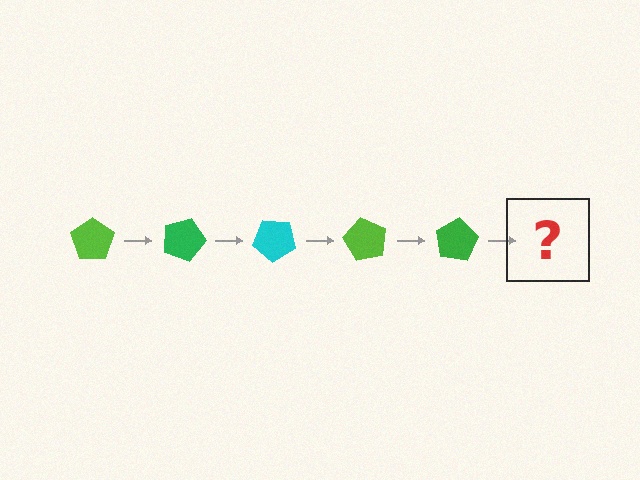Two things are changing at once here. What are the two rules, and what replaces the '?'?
The two rules are that it rotates 20 degrees each step and the color cycles through lime, green, and cyan. The '?' should be a cyan pentagon, rotated 100 degrees from the start.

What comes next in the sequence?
The next element should be a cyan pentagon, rotated 100 degrees from the start.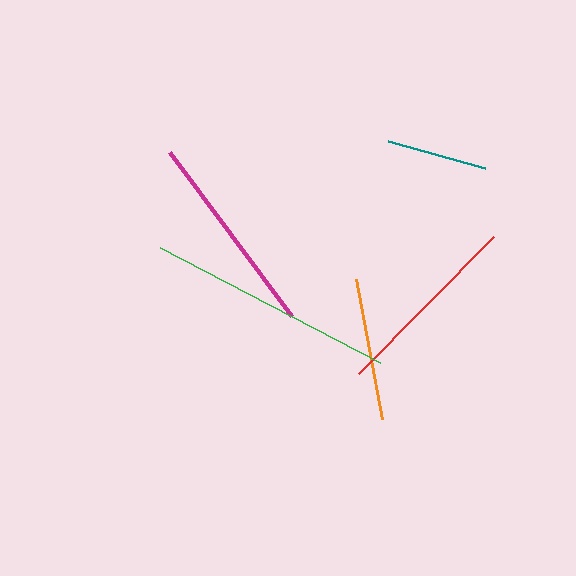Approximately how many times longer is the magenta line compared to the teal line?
The magenta line is approximately 2.0 times the length of the teal line.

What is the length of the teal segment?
The teal segment is approximately 101 pixels long.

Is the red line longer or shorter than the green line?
The green line is longer than the red line.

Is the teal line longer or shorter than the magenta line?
The magenta line is longer than the teal line.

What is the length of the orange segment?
The orange segment is approximately 142 pixels long.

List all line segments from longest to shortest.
From longest to shortest: green, magenta, red, orange, teal.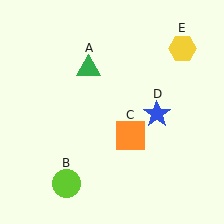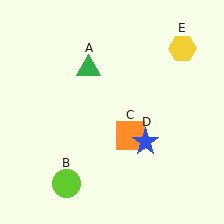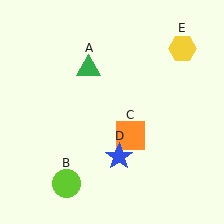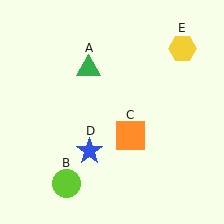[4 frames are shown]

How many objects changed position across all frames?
1 object changed position: blue star (object D).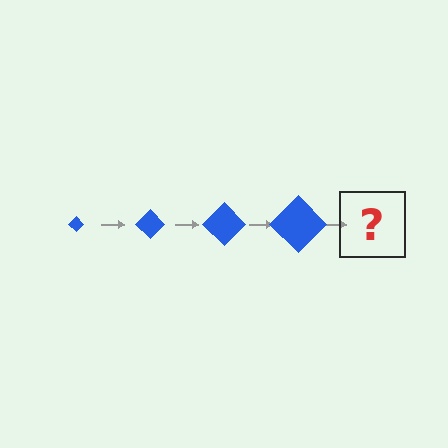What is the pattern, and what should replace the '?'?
The pattern is that the diamond gets progressively larger each step. The '?' should be a blue diamond, larger than the previous one.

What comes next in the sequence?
The next element should be a blue diamond, larger than the previous one.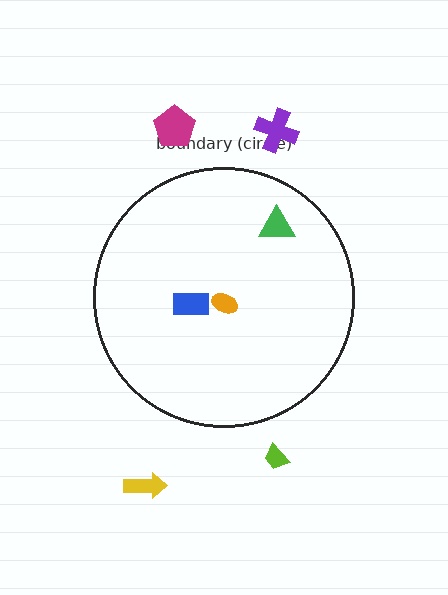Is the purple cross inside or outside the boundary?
Outside.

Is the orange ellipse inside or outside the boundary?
Inside.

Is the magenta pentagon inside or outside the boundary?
Outside.